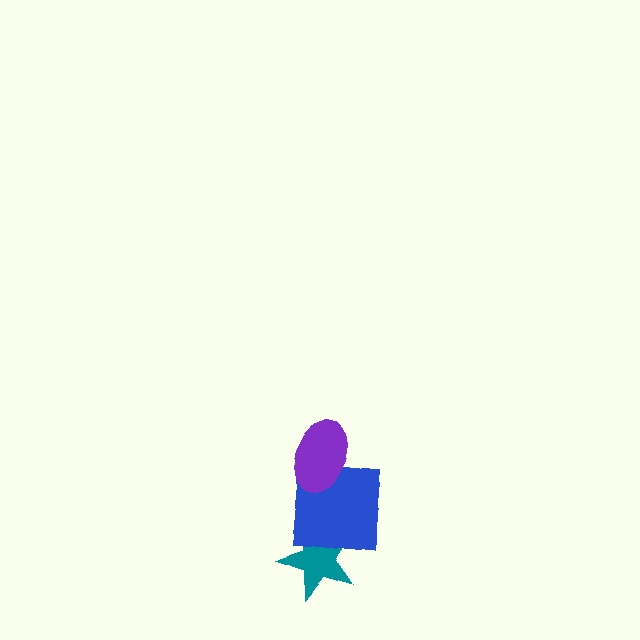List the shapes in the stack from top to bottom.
From top to bottom: the purple ellipse, the blue square, the teal star.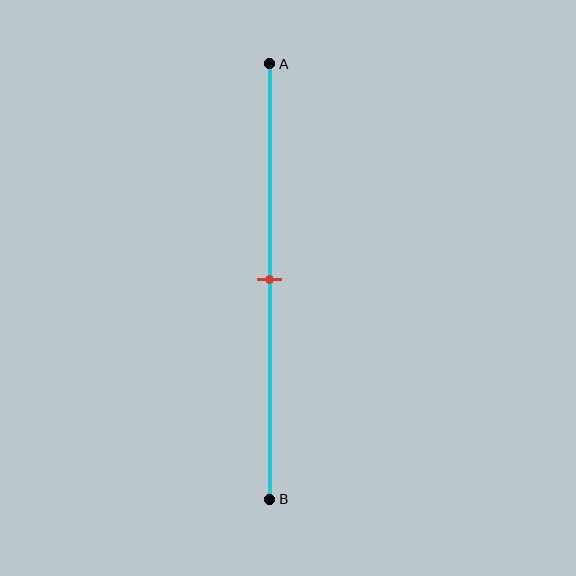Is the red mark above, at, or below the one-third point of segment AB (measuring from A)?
The red mark is below the one-third point of segment AB.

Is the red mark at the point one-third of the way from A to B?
No, the mark is at about 50% from A, not at the 33% one-third point.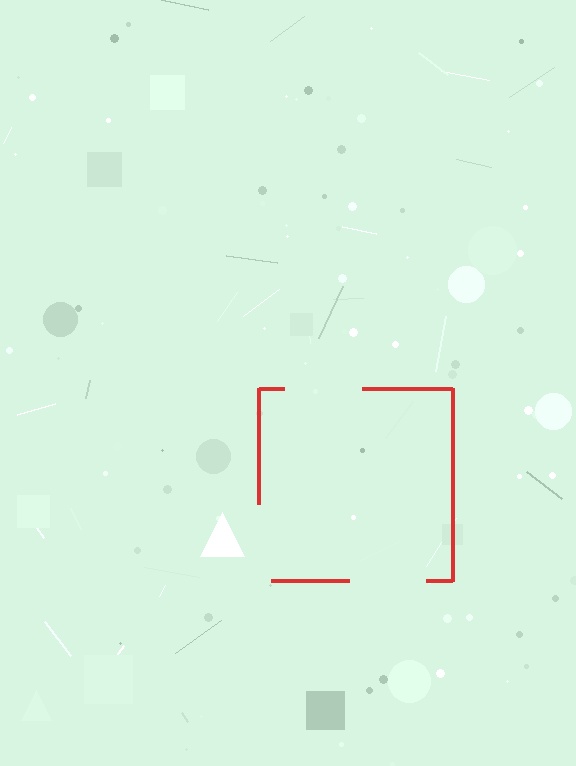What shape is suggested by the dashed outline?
The dashed outline suggests a square.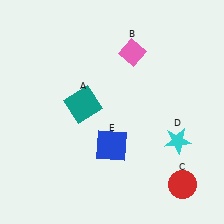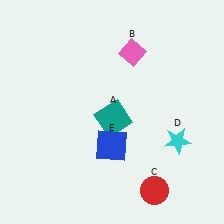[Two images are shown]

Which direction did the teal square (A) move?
The teal square (A) moved right.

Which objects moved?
The objects that moved are: the teal square (A), the red circle (C).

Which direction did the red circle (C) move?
The red circle (C) moved left.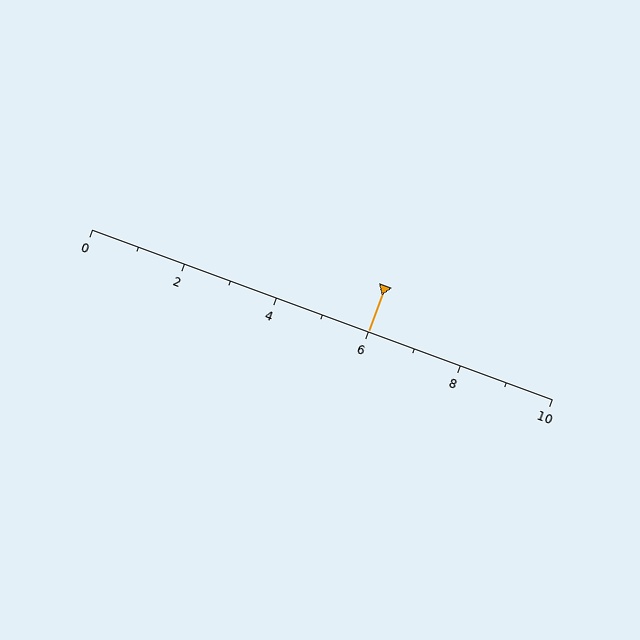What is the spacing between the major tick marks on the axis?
The major ticks are spaced 2 apart.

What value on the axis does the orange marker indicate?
The marker indicates approximately 6.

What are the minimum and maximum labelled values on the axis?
The axis runs from 0 to 10.